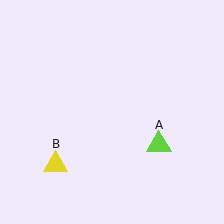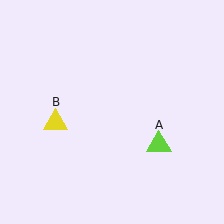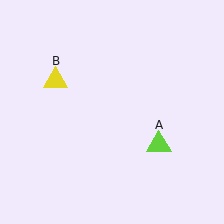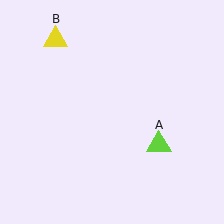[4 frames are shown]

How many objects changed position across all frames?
1 object changed position: yellow triangle (object B).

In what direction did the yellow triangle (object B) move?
The yellow triangle (object B) moved up.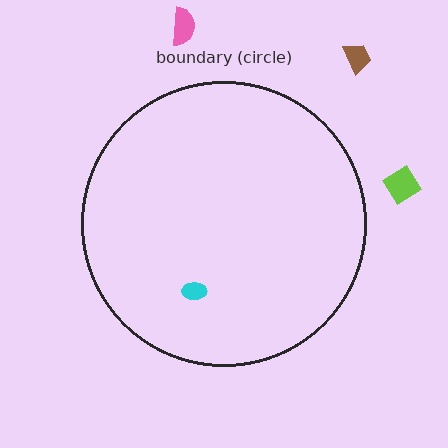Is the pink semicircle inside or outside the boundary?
Outside.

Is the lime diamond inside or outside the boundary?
Outside.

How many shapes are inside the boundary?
1 inside, 3 outside.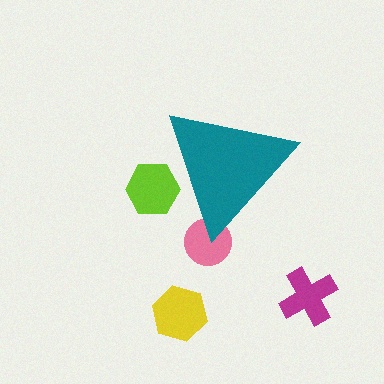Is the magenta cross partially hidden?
No, the magenta cross is fully visible.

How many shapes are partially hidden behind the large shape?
2 shapes are partially hidden.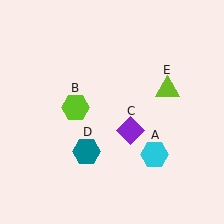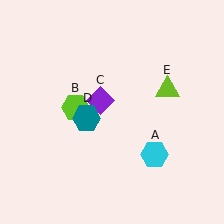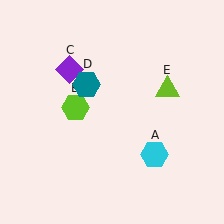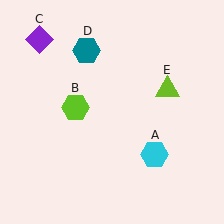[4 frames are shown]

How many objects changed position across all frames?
2 objects changed position: purple diamond (object C), teal hexagon (object D).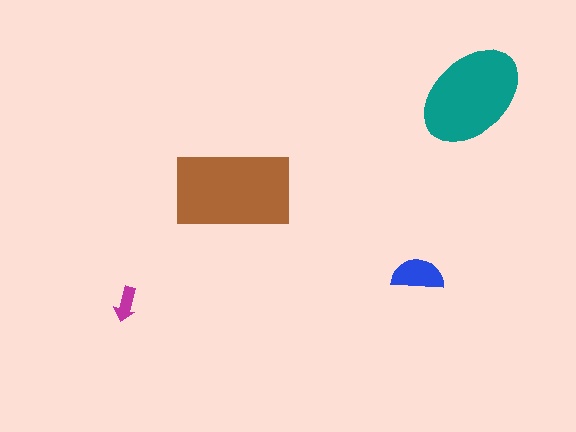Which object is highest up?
The teal ellipse is topmost.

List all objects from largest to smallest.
The brown rectangle, the teal ellipse, the blue semicircle, the magenta arrow.